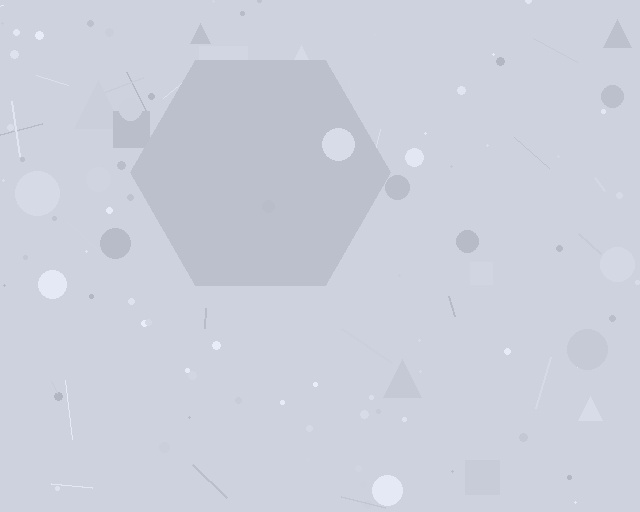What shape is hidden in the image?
A hexagon is hidden in the image.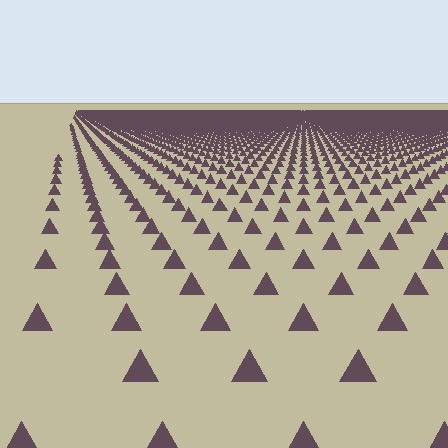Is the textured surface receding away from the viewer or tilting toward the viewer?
The surface is receding away from the viewer. Texture elements get smaller and denser toward the top.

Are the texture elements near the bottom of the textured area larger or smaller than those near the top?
Larger. Near the bottom, elements are closer to the viewer and appear at a bigger on-screen size.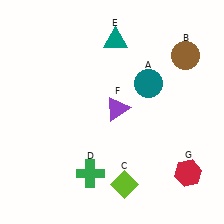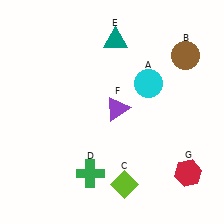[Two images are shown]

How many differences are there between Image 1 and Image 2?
There is 1 difference between the two images.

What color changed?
The circle (A) changed from teal in Image 1 to cyan in Image 2.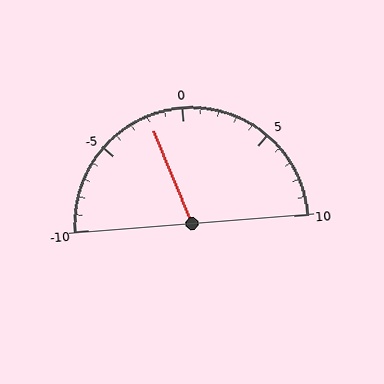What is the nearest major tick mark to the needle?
The nearest major tick mark is 0.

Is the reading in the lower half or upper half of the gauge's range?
The reading is in the lower half of the range (-10 to 10).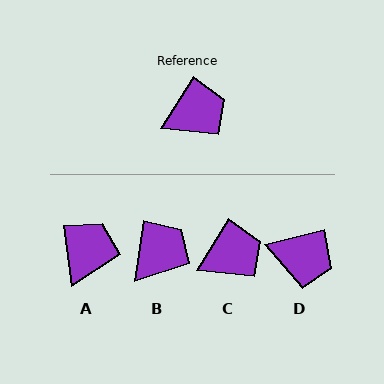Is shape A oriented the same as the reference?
No, it is off by about 39 degrees.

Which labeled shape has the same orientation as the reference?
C.